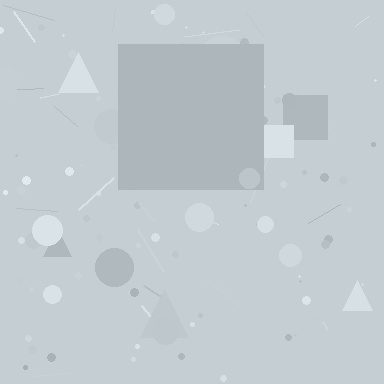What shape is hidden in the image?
A square is hidden in the image.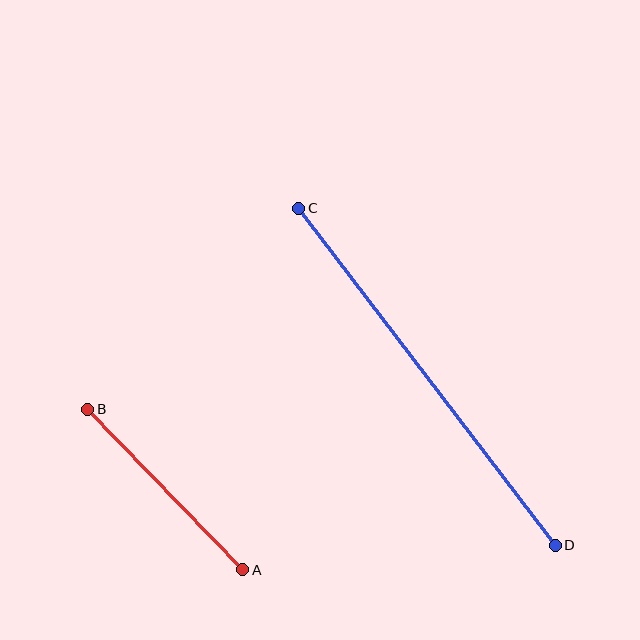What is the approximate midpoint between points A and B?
The midpoint is at approximately (165, 489) pixels.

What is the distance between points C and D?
The distance is approximately 423 pixels.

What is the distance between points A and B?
The distance is approximately 223 pixels.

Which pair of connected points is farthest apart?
Points C and D are farthest apart.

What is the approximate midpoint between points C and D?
The midpoint is at approximately (427, 377) pixels.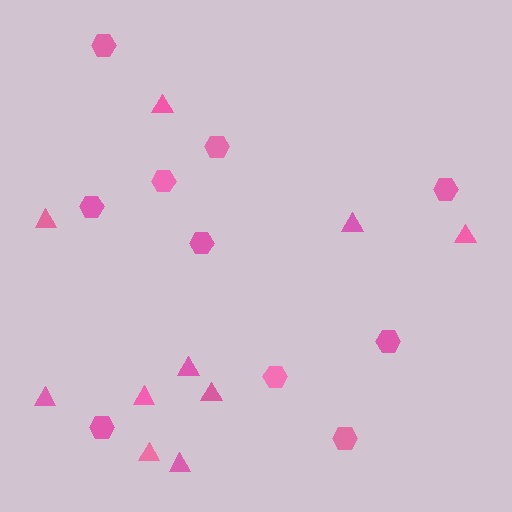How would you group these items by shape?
There are 2 groups: one group of hexagons (10) and one group of triangles (10).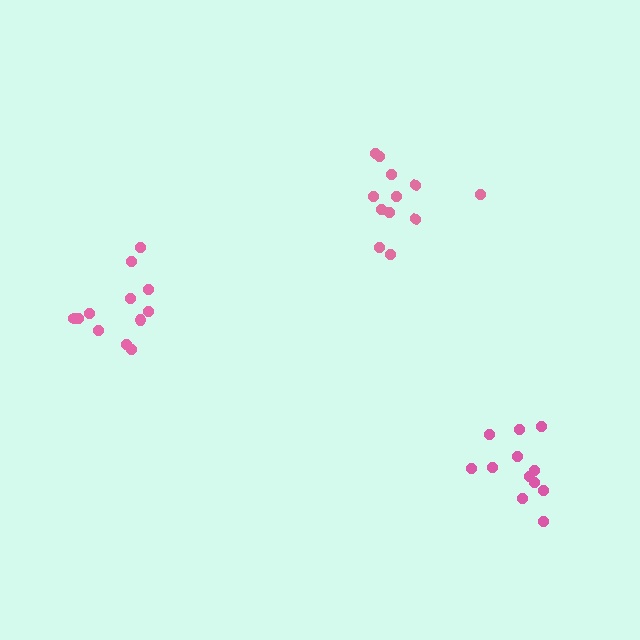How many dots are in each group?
Group 1: 12 dots, Group 2: 12 dots, Group 3: 12 dots (36 total).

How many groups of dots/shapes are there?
There are 3 groups.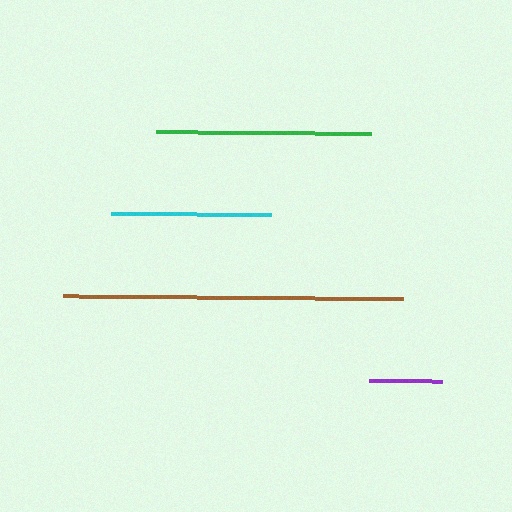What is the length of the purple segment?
The purple segment is approximately 73 pixels long.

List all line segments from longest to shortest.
From longest to shortest: brown, green, cyan, purple.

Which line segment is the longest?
The brown line is the longest at approximately 340 pixels.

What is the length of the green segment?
The green segment is approximately 216 pixels long.